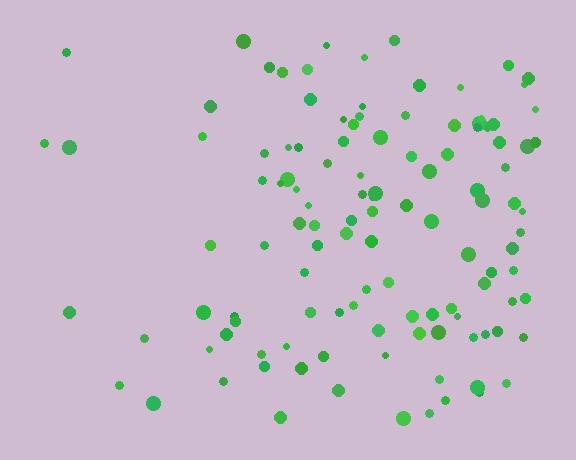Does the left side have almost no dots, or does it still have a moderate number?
Still a moderate number, just noticeably fewer than the right.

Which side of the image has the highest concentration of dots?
The right.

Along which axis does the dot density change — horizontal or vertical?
Horizontal.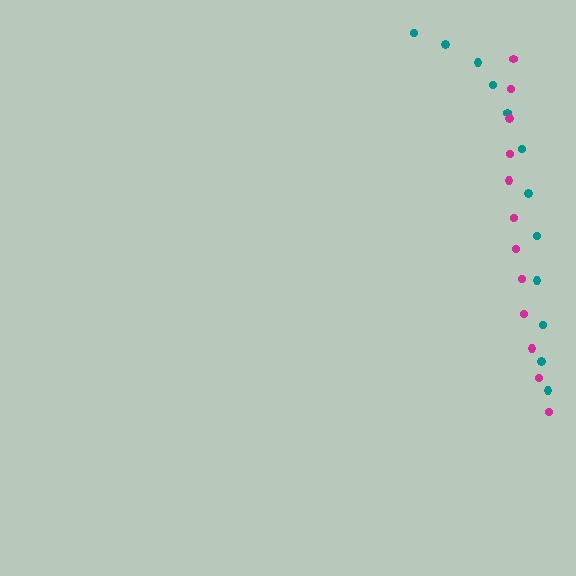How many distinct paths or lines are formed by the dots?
There are 2 distinct paths.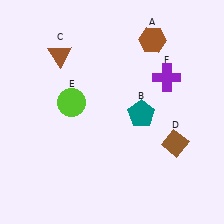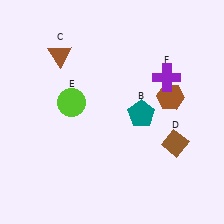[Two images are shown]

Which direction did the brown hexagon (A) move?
The brown hexagon (A) moved down.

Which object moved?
The brown hexagon (A) moved down.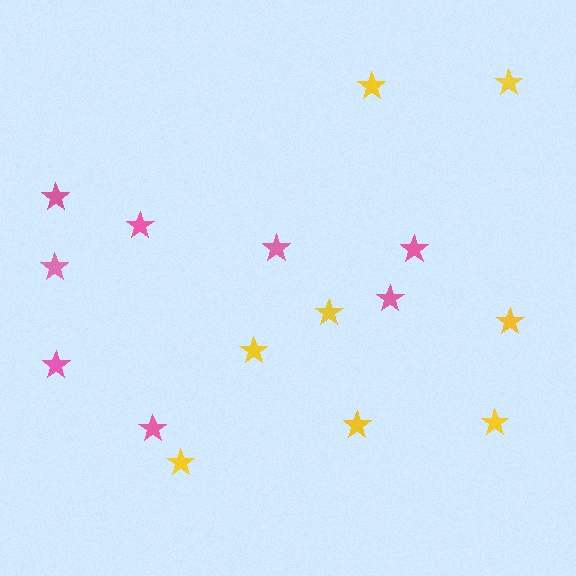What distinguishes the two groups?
There are 2 groups: one group of yellow stars (8) and one group of pink stars (8).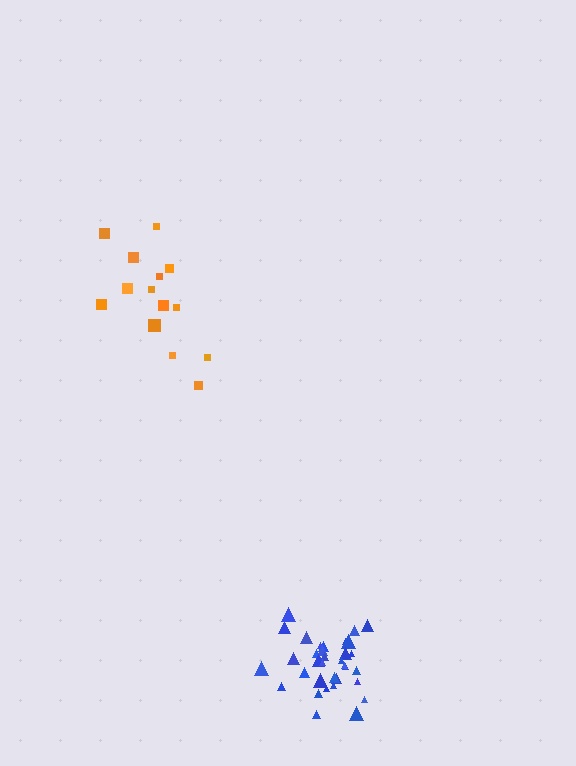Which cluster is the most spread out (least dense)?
Orange.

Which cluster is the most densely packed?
Blue.